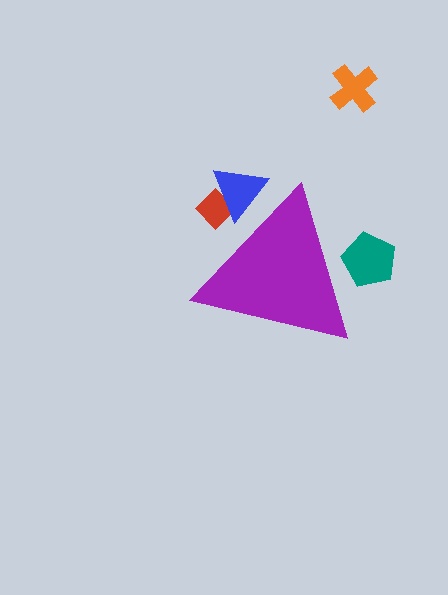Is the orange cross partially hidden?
No, the orange cross is fully visible.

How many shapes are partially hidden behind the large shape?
3 shapes are partially hidden.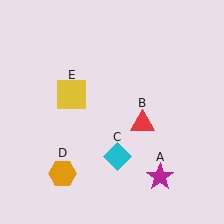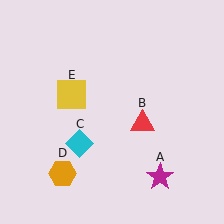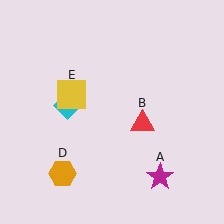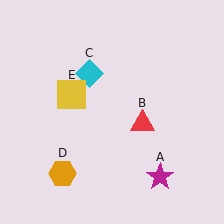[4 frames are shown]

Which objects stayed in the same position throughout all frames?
Magenta star (object A) and red triangle (object B) and orange hexagon (object D) and yellow square (object E) remained stationary.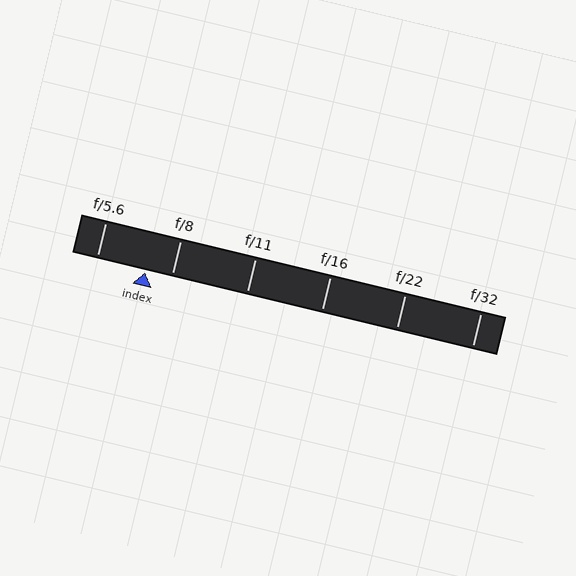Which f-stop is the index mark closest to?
The index mark is closest to f/8.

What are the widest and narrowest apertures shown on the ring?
The widest aperture shown is f/5.6 and the narrowest is f/32.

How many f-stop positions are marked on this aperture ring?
There are 6 f-stop positions marked.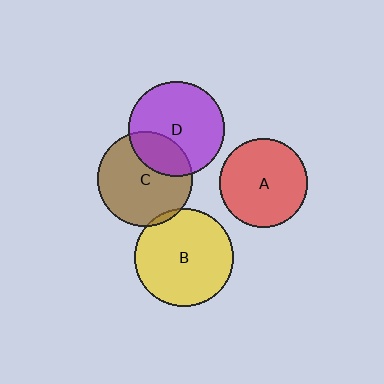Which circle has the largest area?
Circle B (yellow).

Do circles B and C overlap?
Yes.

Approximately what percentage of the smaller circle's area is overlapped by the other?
Approximately 5%.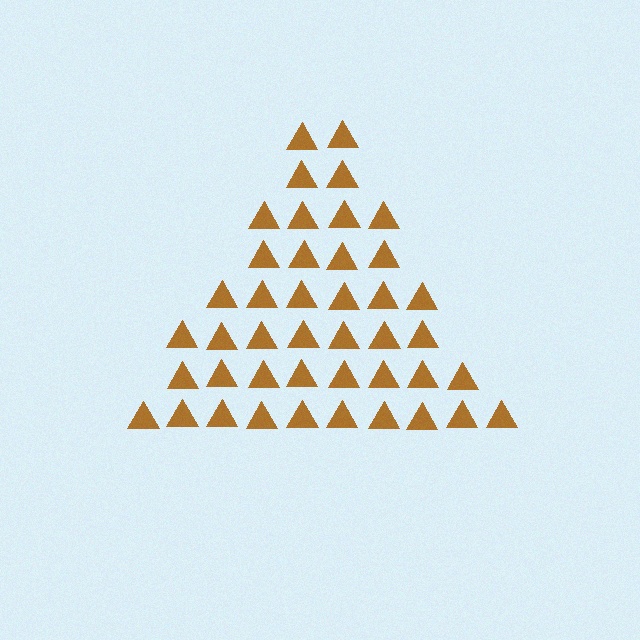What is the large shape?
The large shape is a triangle.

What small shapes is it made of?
It is made of small triangles.